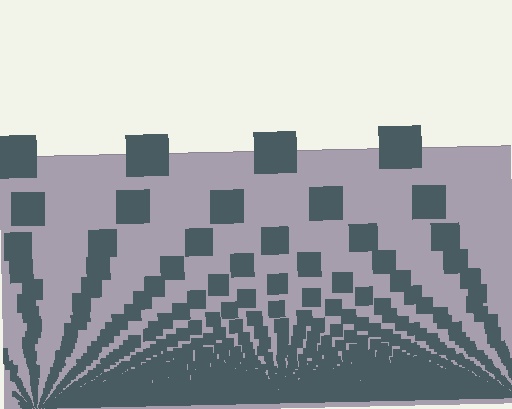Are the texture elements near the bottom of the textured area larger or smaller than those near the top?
Smaller. The gradient is inverted — elements near the bottom are smaller and denser.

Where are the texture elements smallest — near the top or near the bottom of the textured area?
Near the bottom.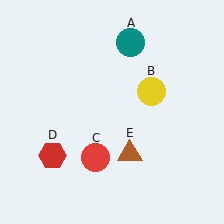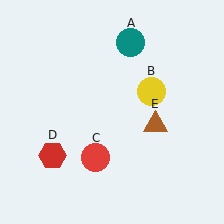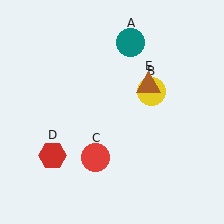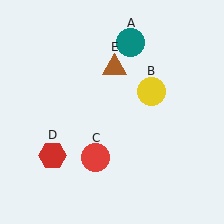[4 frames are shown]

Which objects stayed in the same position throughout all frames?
Teal circle (object A) and yellow circle (object B) and red circle (object C) and red hexagon (object D) remained stationary.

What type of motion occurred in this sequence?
The brown triangle (object E) rotated counterclockwise around the center of the scene.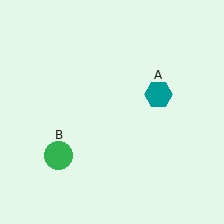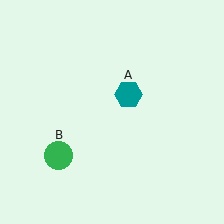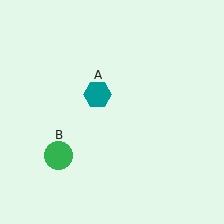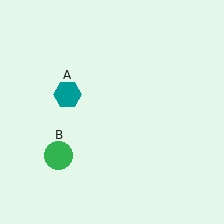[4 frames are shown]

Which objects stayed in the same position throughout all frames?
Green circle (object B) remained stationary.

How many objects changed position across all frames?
1 object changed position: teal hexagon (object A).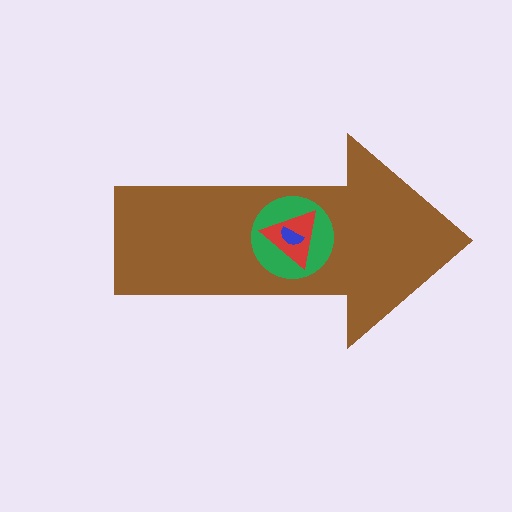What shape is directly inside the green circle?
The red triangle.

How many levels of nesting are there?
4.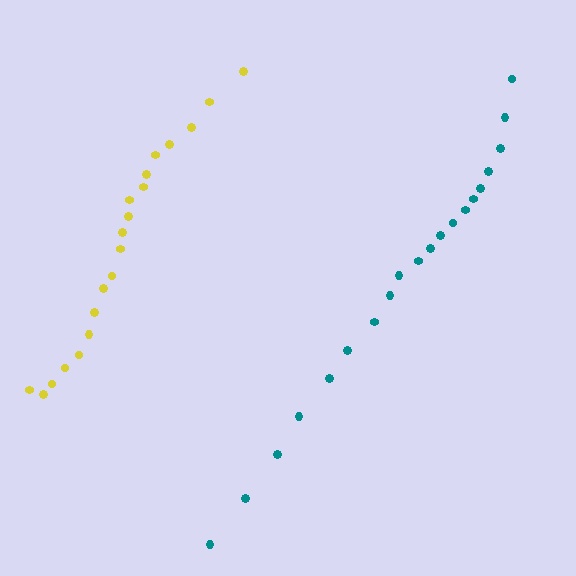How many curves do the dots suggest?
There are 2 distinct paths.